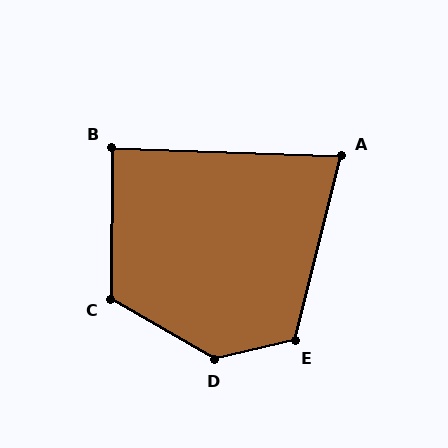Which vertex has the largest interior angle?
D, at approximately 136 degrees.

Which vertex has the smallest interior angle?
A, at approximately 78 degrees.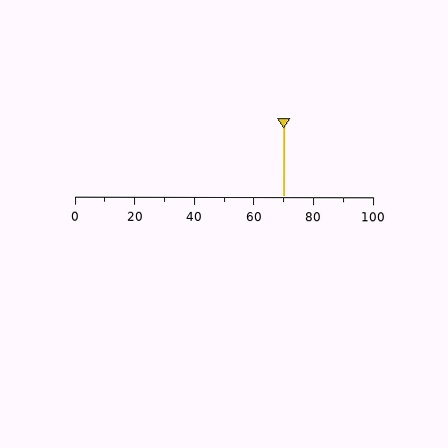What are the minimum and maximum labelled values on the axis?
The axis runs from 0 to 100.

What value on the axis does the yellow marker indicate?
The marker indicates approximately 70.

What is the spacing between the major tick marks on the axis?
The major ticks are spaced 20 apart.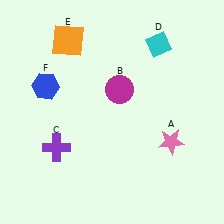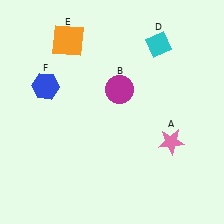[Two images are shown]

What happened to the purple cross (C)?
The purple cross (C) was removed in Image 2. It was in the bottom-left area of Image 1.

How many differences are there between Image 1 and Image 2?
There is 1 difference between the two images.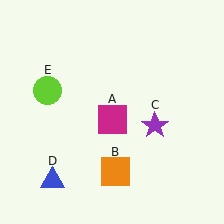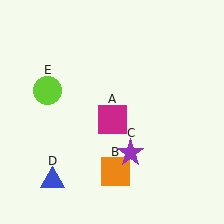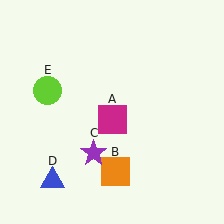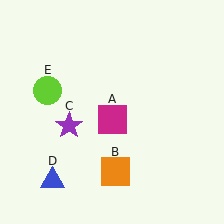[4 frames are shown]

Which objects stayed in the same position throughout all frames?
Magenta square (object A) and orange square (object B) and blue triangle (object D) and lime circle (object E) remained stationary.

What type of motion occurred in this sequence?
The purple star (object C) rotated clockwise around the center of the scene.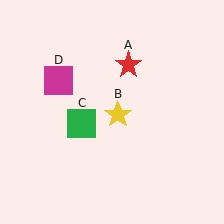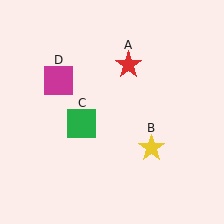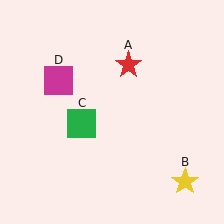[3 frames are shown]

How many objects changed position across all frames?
1 object changed position: yellow star (object B).